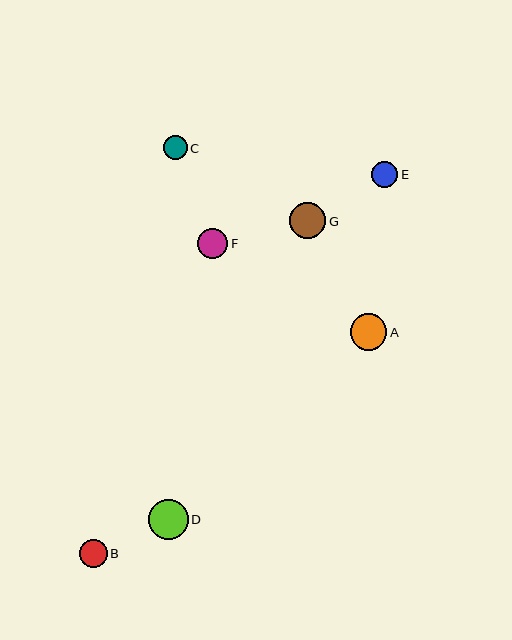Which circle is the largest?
Circle D is the largest with a size of approximately 40 pixels.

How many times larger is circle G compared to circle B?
Circle G is approximately 1.3 times the size of circle B.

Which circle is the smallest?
Circle C is the smallest with a size of approximately 24 pixels.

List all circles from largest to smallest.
From largest to smallest: D, A, G, F, B, E, C.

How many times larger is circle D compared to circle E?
Circle D is approximately 1.5 times the size of circle E.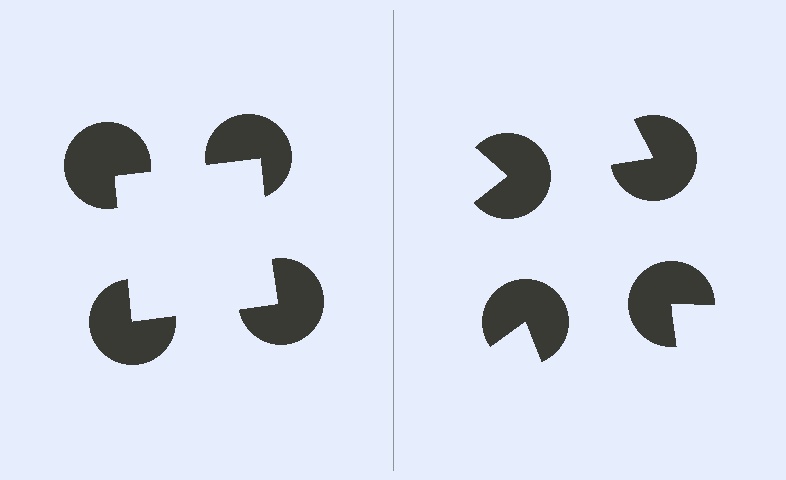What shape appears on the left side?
An illusory square.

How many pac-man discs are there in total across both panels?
8 — 4 on each side.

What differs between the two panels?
The pac-man discs are positioned identically on both sides; only the wedge orientations differ. On the left they align to a square; on the right they are misaligned.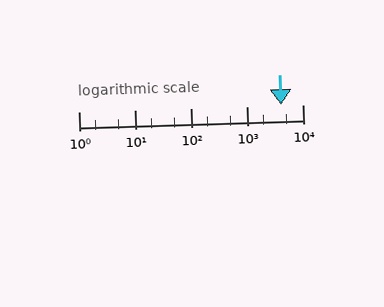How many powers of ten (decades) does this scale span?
The scale spans 4 decades, from 1 to 10000.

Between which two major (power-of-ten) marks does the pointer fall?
The pointer is between 1000 and 10000.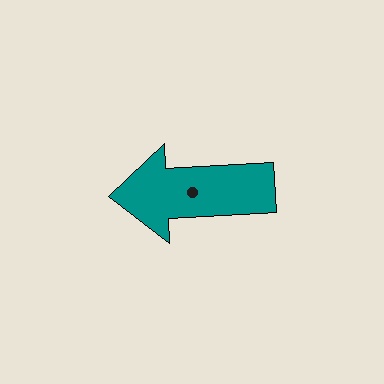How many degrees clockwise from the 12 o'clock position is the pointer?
Approximately 267 degrees.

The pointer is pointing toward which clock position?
Roughly 9 o'clock.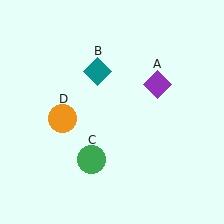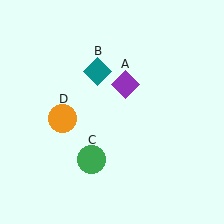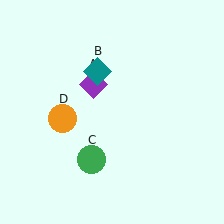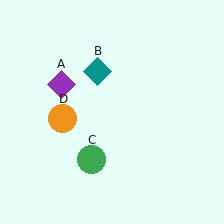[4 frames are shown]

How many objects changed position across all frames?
1 object changed position: purple diamond (object A).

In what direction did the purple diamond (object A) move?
The purple diamond (object A) moved left.